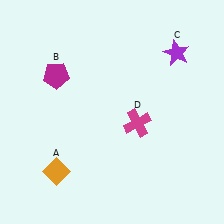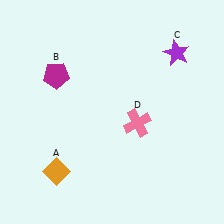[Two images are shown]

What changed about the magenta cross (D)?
In Image 1, D is magenta. In Image 2, it changed to pink.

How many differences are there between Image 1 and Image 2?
There is 1 difference between the two images.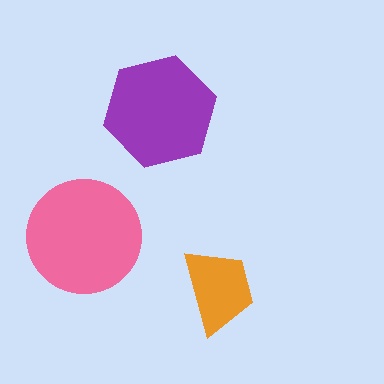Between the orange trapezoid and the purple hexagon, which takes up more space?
The purple hexagon.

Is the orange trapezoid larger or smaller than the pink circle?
Smaller.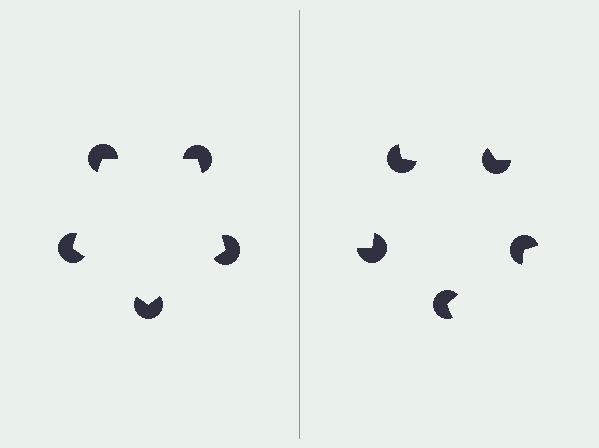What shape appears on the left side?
An illusory pentagon.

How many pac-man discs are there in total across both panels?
10 — 5 on each side.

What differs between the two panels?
The pac-man discs are positioned identically on both sides; only the wedge orientations differ. On the left they align to a pentagon; on the right they are misaligned.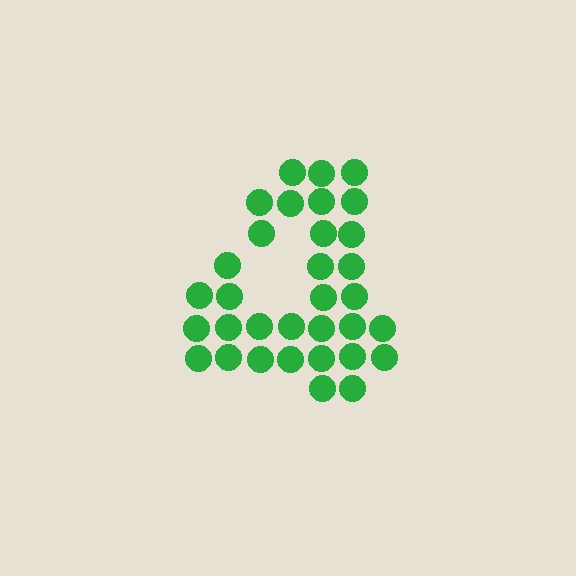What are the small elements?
The small elements are circles.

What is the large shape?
The large shape is the digit 4.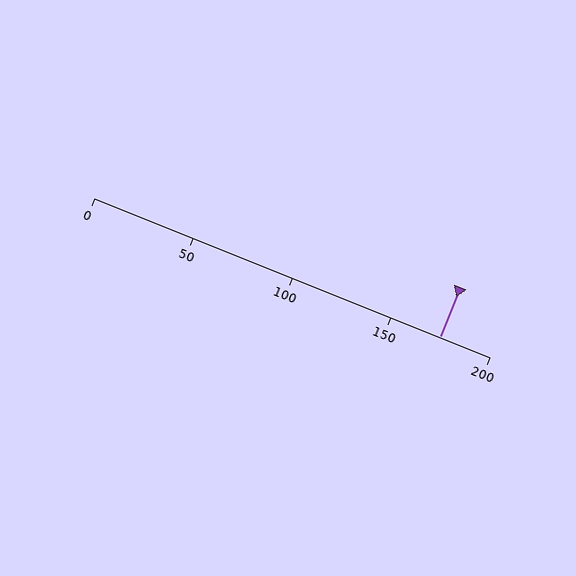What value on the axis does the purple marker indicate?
The marker indicates approximately 175.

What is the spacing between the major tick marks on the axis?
The major ticks are spaced 50 apart.